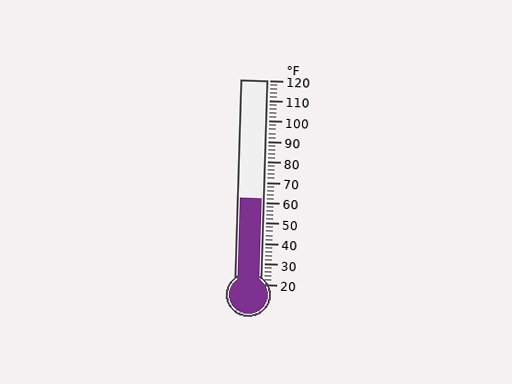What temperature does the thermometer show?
The thermometer shows approximately 62°F.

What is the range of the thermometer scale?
The thermometer scale ranges from 20°F to 120°F.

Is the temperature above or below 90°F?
The temperature is below 90°F.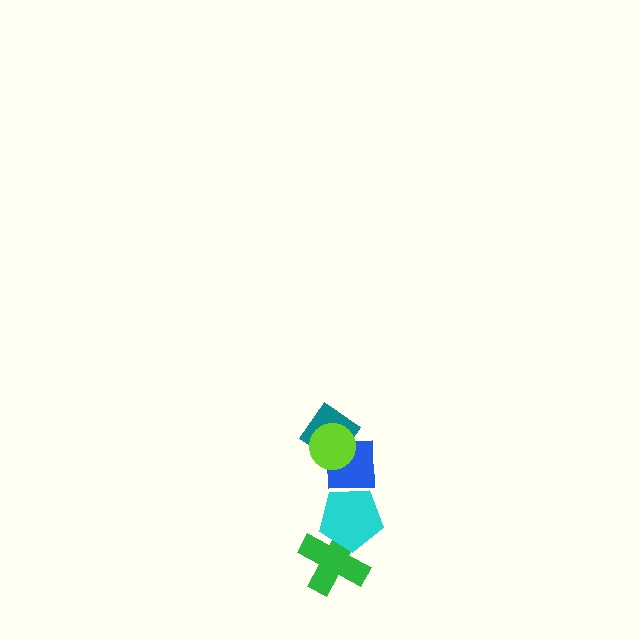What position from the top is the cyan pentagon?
The cyan pentagon is 4th from the top.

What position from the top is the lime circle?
The lime circle is 1st from the top.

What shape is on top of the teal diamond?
The lime circle is on top of the teal diamond.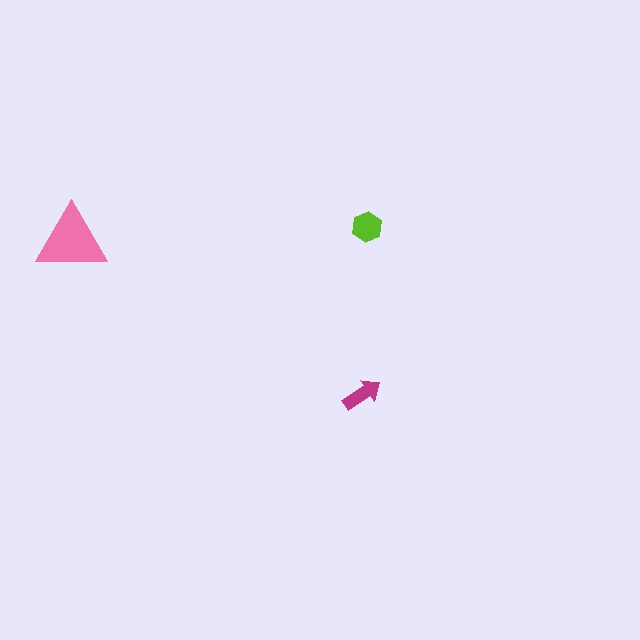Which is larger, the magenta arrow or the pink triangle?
The pink triangle.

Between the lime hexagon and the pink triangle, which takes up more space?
The pink triangle.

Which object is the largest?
The pink triangle.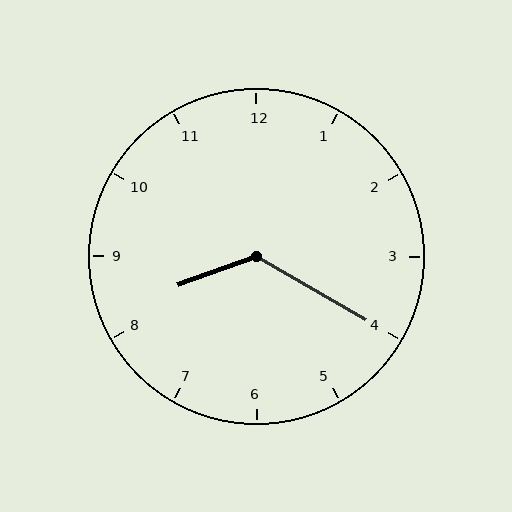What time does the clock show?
8:20.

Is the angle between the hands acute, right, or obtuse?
It is obtuse.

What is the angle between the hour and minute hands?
Approximately 130 degrees.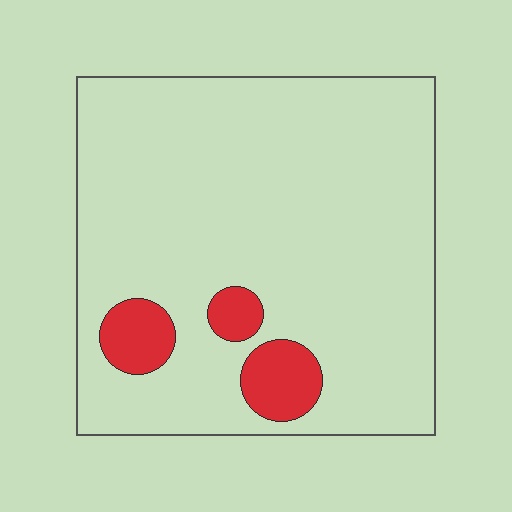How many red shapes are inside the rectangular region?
3.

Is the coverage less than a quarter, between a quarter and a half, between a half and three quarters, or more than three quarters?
Less than a quarter.